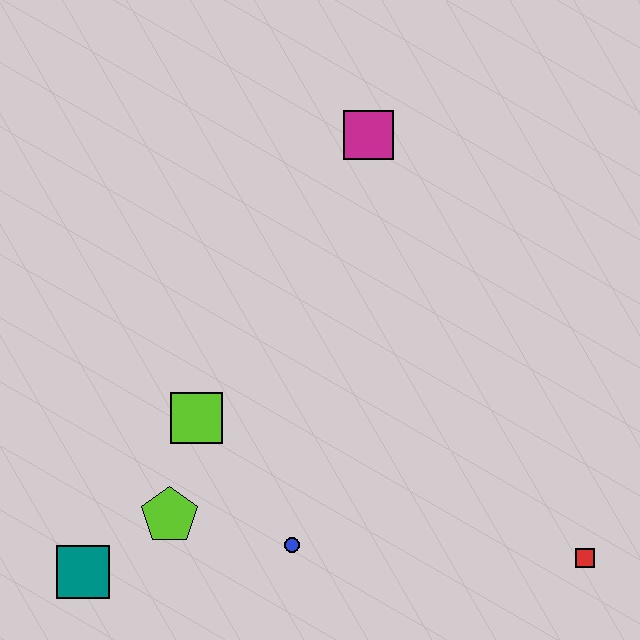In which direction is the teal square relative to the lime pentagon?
The teal square is to the left of the lime pentagon.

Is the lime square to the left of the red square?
Yes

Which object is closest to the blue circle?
The lime pentagon is closest to the blue circle.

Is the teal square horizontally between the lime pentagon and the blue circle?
No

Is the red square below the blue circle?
Yes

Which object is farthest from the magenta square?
The teal square is farthest from the magenta square.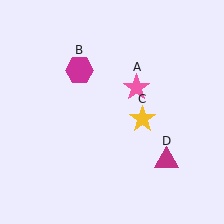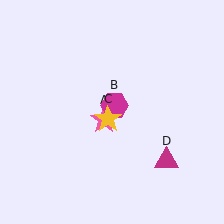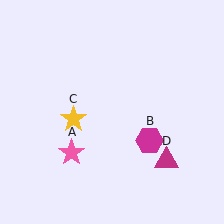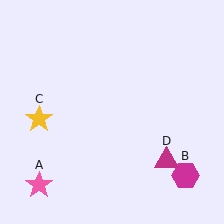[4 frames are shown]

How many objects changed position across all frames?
3 objects changed position: pink star (object A), magenta hexagon (object B), yellow star (object C).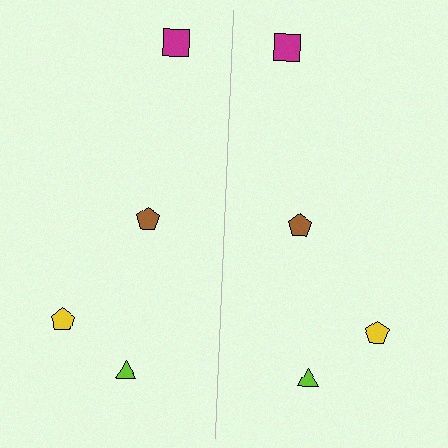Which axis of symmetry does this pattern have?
The pattern has a vertical axis of symmetry running through the center of the image.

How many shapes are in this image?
There are 8 shapes in this image.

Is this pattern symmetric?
Yes, this pattern has bilateral (reflection) symmetry.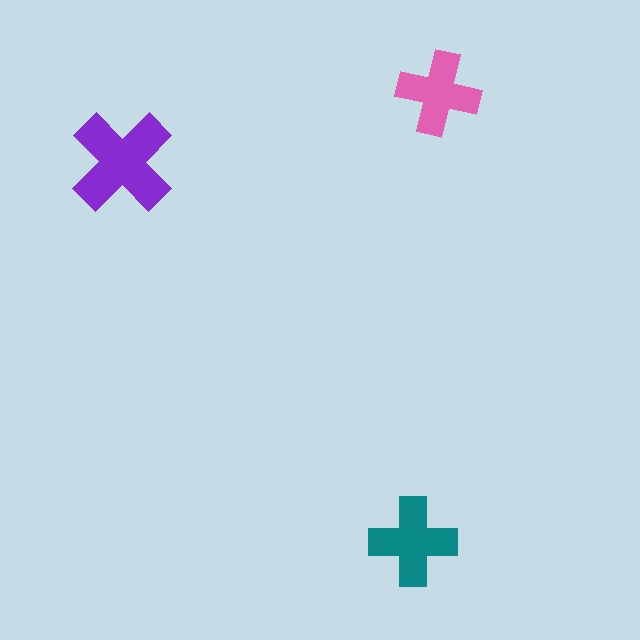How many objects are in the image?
There are 3 objects in the image.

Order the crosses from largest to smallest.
the purple one, the teal one, the pink one.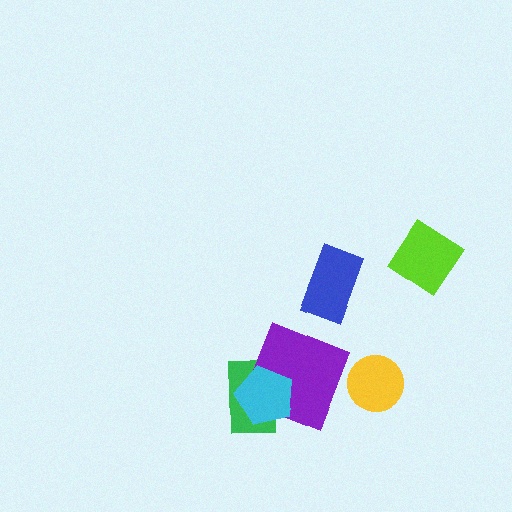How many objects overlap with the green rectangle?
2 objects overlap with the green rectangle.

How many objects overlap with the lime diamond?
0 objects overlap with the lime diamond.